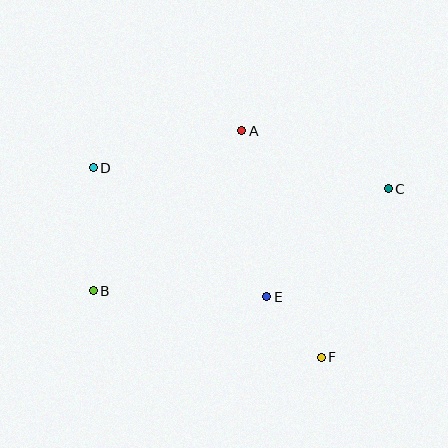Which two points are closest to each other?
Points E and F are closest to each other.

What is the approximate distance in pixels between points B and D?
The distance between B and D is approximately 123 pixels.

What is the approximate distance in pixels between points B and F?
The distance between B and F is approximately 237 pixels.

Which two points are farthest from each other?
Points B and C are farthest from each other.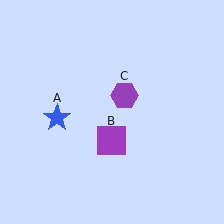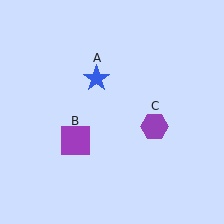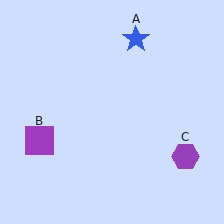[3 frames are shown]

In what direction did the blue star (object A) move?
The blue star (object A) moved up and to the right.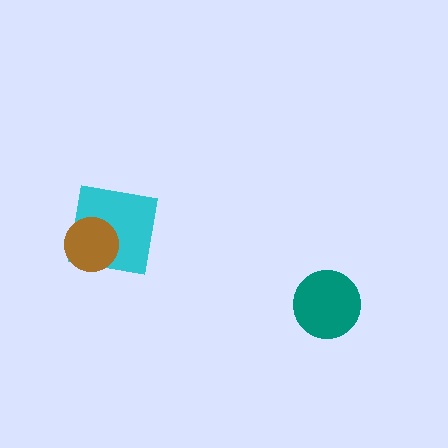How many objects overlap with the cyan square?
1 object overlaps with the cyan square.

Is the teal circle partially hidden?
No, no other shape covers it.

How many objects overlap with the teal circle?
0 objects overlap with the teal circle.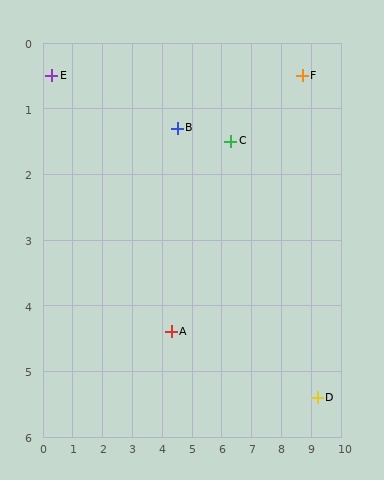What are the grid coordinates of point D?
Point D is at approximately (9.2, 5.4).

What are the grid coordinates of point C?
Point C is at approximately (6.3, 1.5).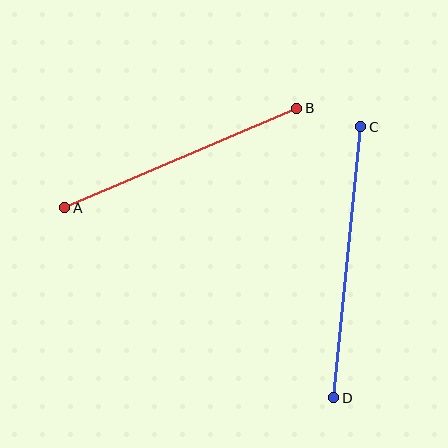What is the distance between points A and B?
The distance is approximately 252 pixels.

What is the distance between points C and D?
The distance is approximately 273 pixels.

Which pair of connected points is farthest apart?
Points C and D are farthest apart.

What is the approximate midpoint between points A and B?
The midpoint is at approximately (181, 158) pixels.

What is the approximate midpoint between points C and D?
The midpoint is at approximately (347, 262) pixels.